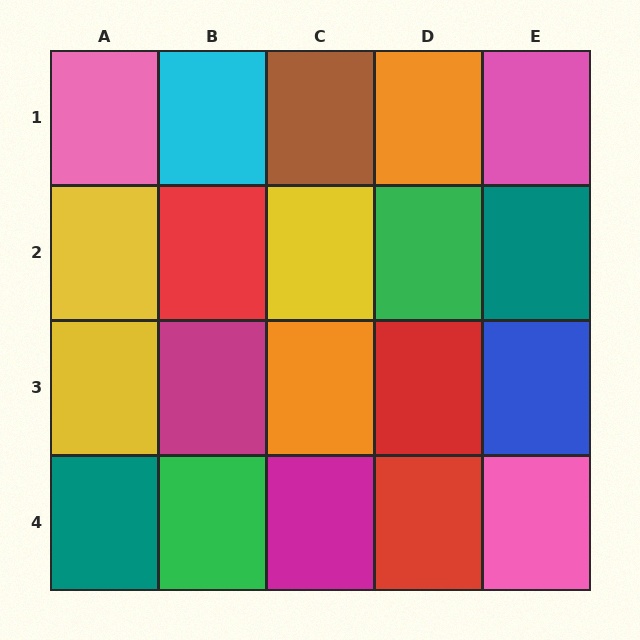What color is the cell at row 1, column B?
Cyan.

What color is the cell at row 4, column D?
Red.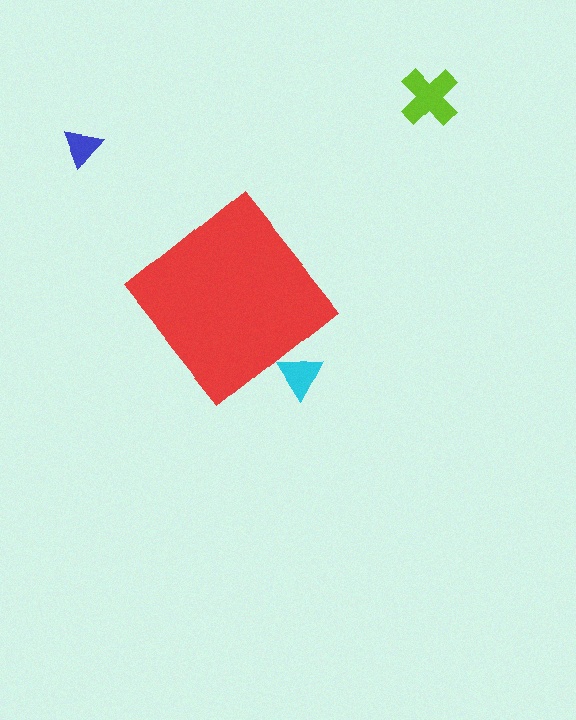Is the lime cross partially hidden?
No, the lime cross is fully visible.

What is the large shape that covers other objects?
A red diamond.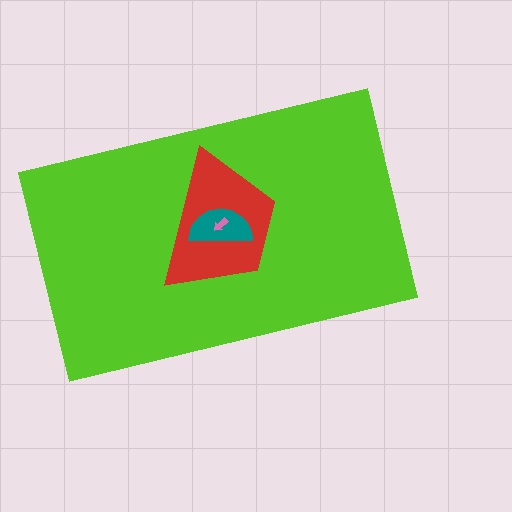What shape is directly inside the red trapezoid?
The teal semicircle.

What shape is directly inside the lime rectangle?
The red trapezoid.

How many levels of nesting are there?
4.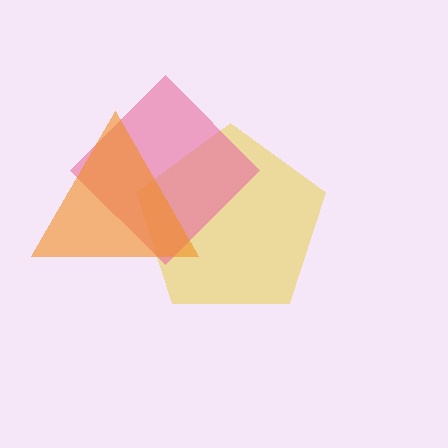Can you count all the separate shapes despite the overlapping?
Yes, there are 3 separate shapes.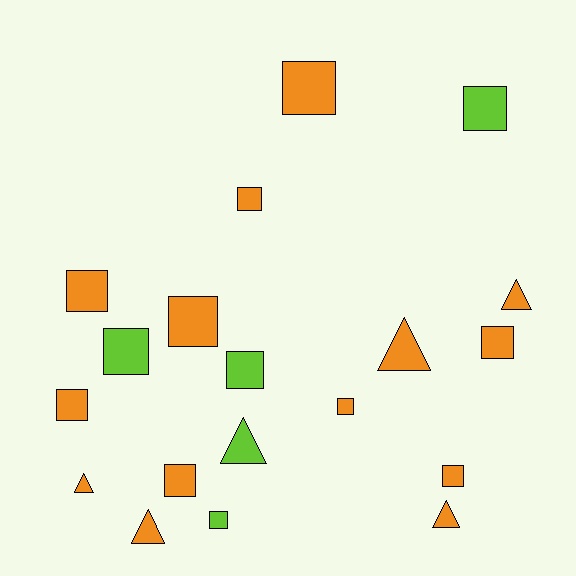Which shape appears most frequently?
Square, with 13 objects.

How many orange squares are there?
There are 9 orange squares.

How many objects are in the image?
There are 19 objects.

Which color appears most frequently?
Orange, with 14 objects.